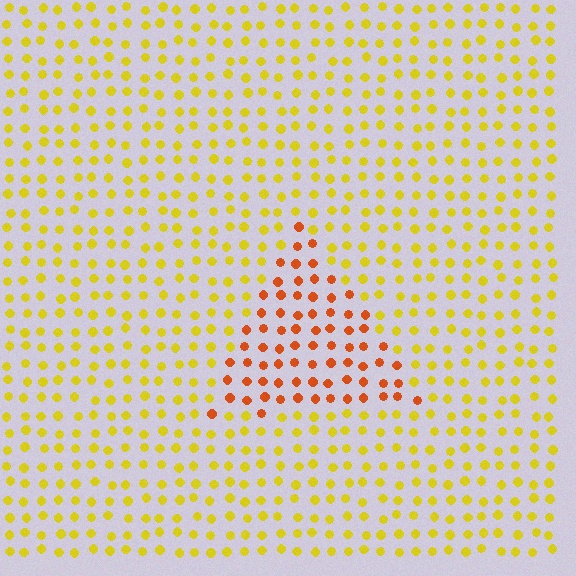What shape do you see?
I see a triangle.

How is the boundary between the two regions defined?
The boundary is defined purely by a slight shift in hue (about 40 degrees). Spacing, size, and orientation are identical on both sides.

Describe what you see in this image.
The image is filled with small yellow elements in a uniform arrangement. A triangle-shaped region is visible where the elements are tinted to a slightly different hue, forming a subtle color boundary.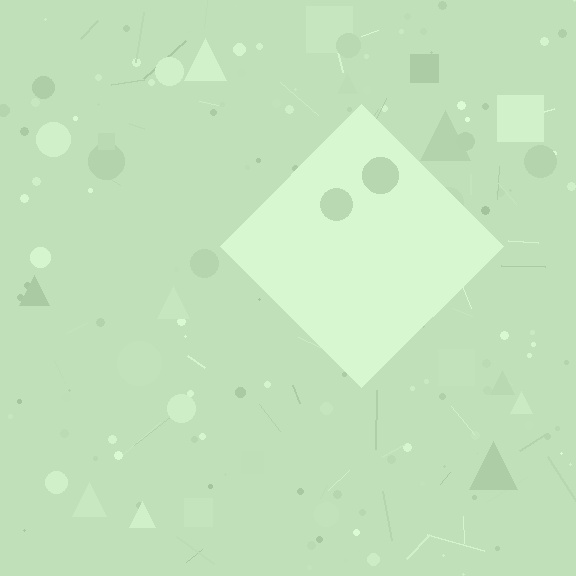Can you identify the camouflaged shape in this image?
The camouflaged shape is a diamond.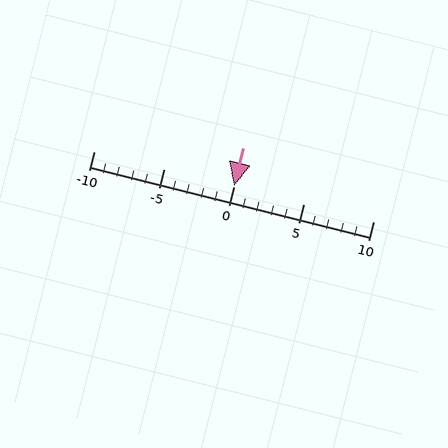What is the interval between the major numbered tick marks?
The major tick marks are spaced 5 units apart.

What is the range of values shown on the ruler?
The ruler shows values from -10 to 10.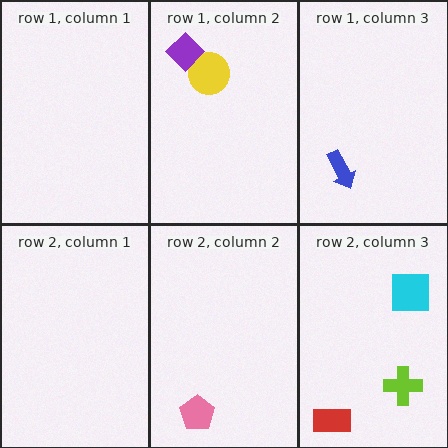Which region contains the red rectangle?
The row 2, column 3 region.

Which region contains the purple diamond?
The row 1, column 2 region.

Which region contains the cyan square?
The row 2, column 3 region.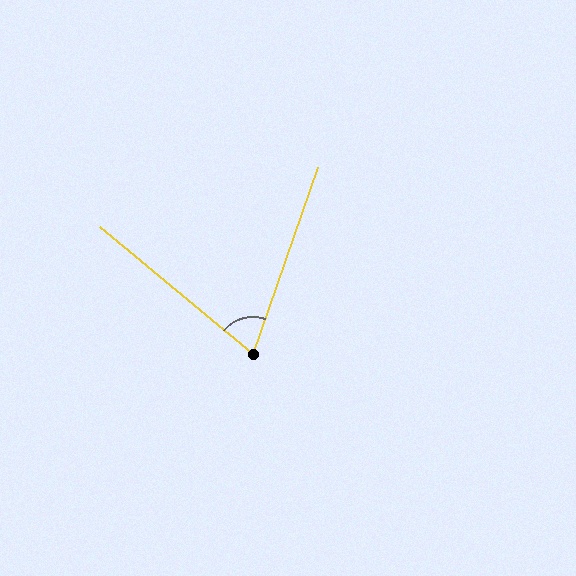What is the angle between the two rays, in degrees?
Approximately 69 degrees.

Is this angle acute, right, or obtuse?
It is acute.